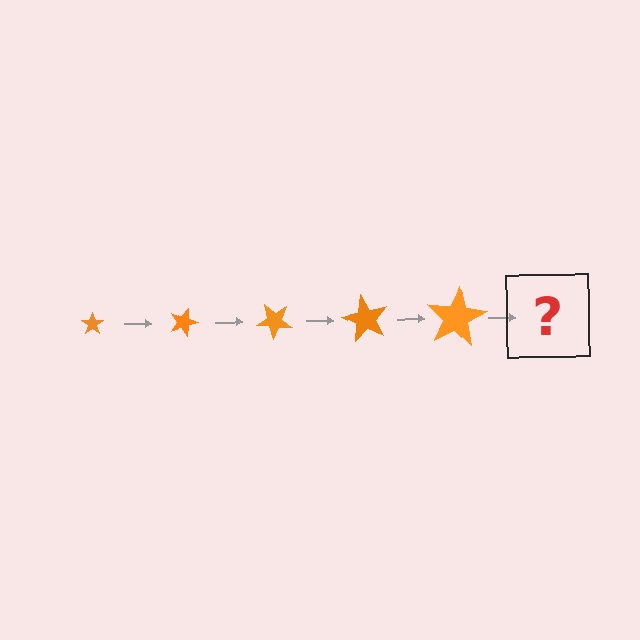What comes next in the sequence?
The next element should be a star, larger than the previous one and rotated 100 degrees from the start.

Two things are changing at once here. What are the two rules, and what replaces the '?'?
The two rules are that the star grows larger each step and it rotates 20 degrees each step. The '?' should be a star, larger than the previous one and rotated 100 degrees from the start.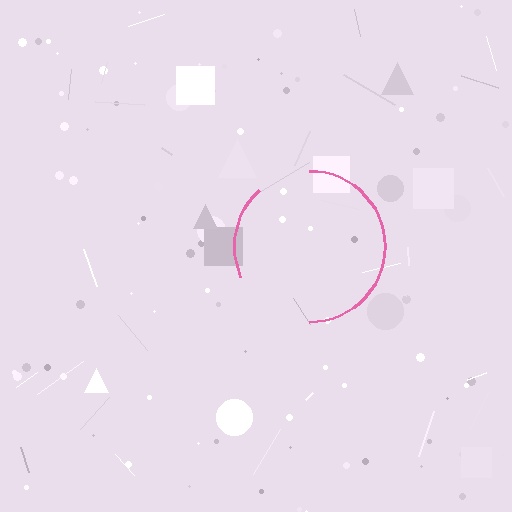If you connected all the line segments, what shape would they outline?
They would outline a circle.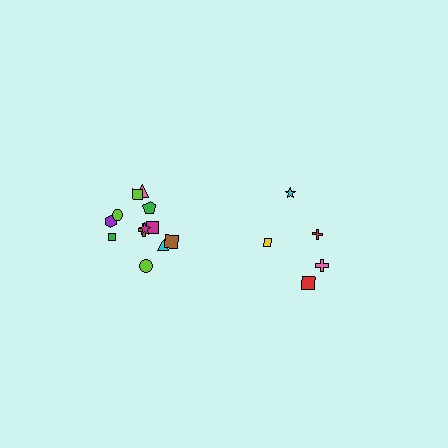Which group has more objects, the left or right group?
The left group.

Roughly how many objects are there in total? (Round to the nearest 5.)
Roughly 15 objects in total.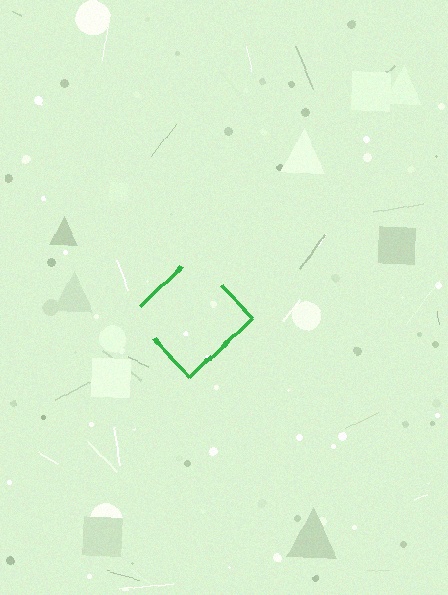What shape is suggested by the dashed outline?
The dashed outline suggests a diamond.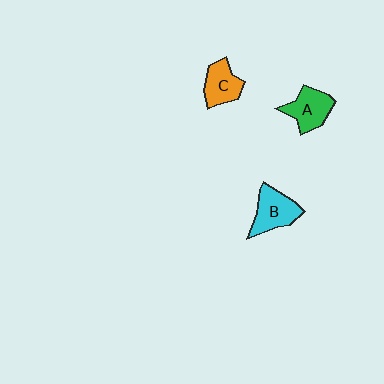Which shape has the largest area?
Shape B (cyan).